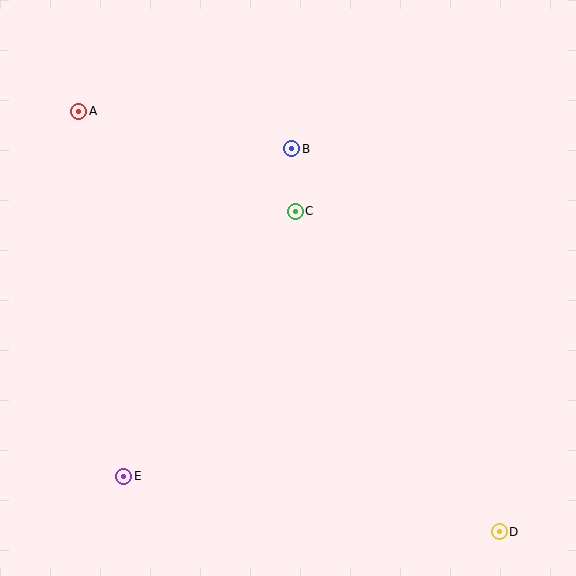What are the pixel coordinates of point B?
Point B is at (292, 149).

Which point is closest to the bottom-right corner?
Point D is closest to the bottom-right corner.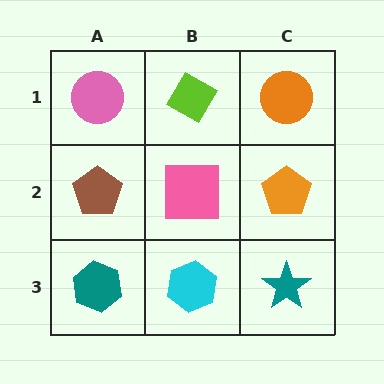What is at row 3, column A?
A teal hexagon.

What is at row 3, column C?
A teal star.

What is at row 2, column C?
An orange pentagon.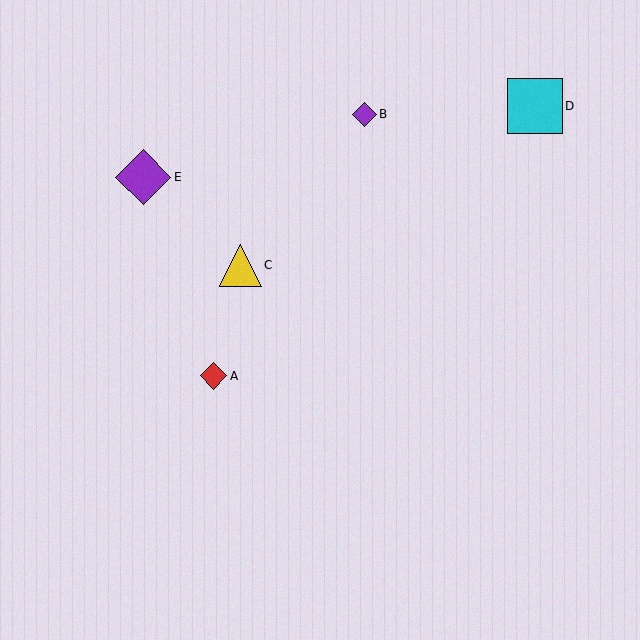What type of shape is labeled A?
Shape A is a red diamond.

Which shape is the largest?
The purple diamond (labeled E) is the largest.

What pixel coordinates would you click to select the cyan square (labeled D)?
Click at (535, 106) to select the cyan square D.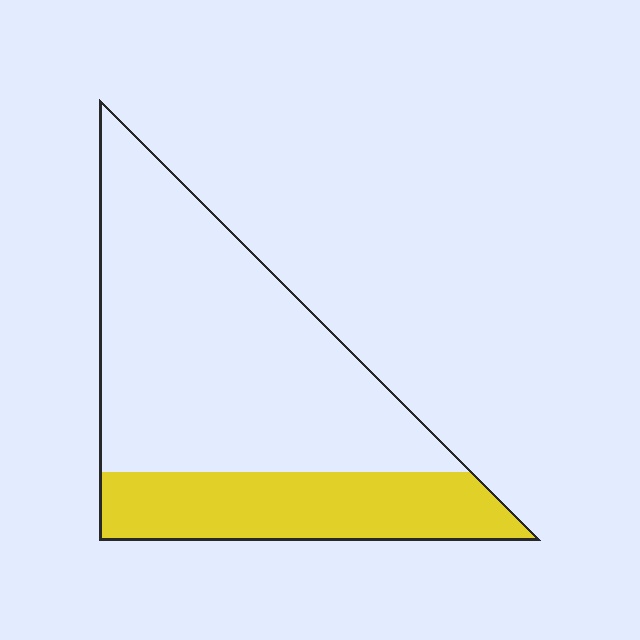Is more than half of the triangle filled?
No.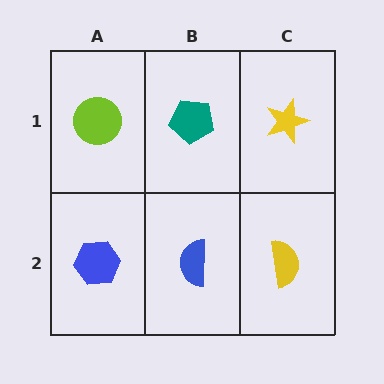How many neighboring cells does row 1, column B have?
3.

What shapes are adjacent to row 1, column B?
A blue semicircle (row 2, column B), a lime circle (row 1, column A), a yellow star (row 1, column C).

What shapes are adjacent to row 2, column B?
A teal pentagon (row 1, column B), a blue hexagon (row 2, column A), a yellow semicircle (row 2, column C).